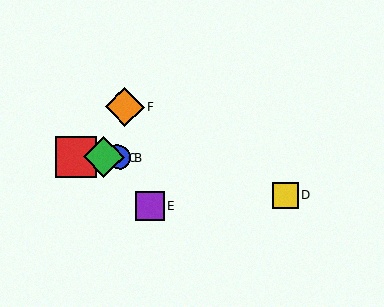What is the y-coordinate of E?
Object E is at y≈206.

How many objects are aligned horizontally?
3 objects (A, B, C) are aligned horizontally.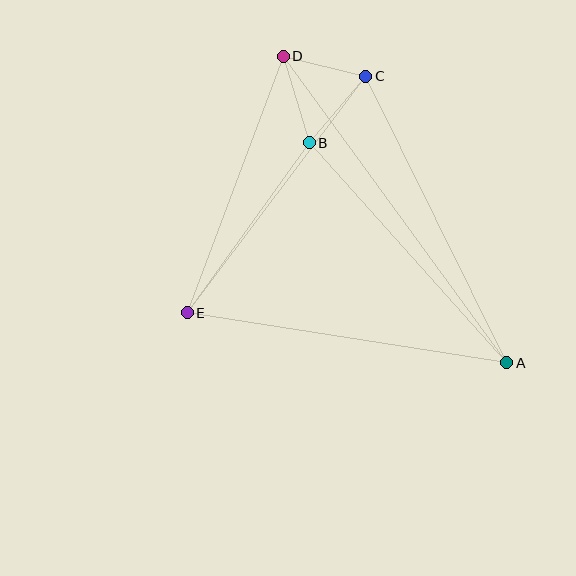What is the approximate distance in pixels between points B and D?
The distance between B and D is approximately 90 pixels.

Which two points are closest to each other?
Points C and D are closest to each other.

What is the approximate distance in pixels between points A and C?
The distance between A and C is approximately 319 pixels.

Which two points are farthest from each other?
Points A and D are farthest from each other.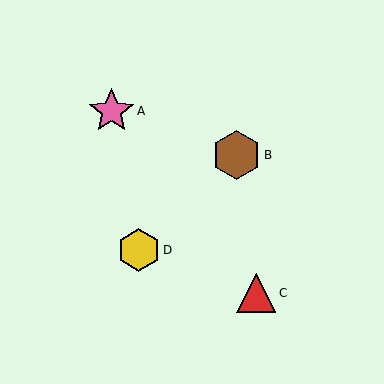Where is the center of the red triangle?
The center of the red triangle is at (256, 293).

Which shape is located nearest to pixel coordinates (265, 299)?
The red triangle (labeled C) at (256, 293) is nearest to that location.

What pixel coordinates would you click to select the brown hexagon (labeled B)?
Click at (236, 155) to select the brown hexagon B.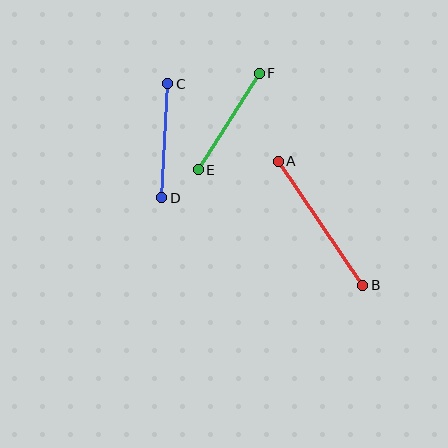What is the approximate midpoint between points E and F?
The midpoint is at approximately (229, 122) pixels.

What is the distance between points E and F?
The distance is approximately 114 pixels.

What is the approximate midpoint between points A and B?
The midpoint is at approximately (320, 223) pixels.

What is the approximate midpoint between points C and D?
The midpoint is at approximately (165, 141) pixels.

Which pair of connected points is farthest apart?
Points A and B are farthest apart.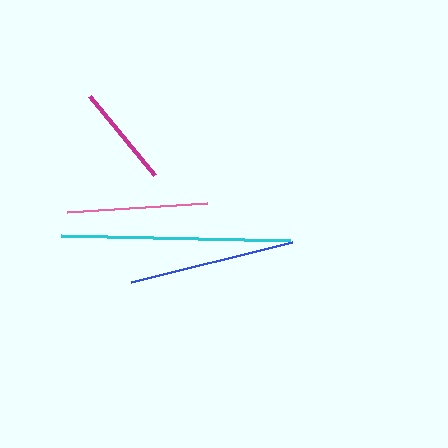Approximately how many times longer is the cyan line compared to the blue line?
The cyan line is approximately 1.4 times the length of the blue line.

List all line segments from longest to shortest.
From longest to shortest: cyan, blue, pink, magenta.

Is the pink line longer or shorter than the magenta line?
The pink line is longer than the magenta line.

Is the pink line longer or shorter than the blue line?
The blue line is longer than the pink line.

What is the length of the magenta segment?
The magenta segment is approximately 102 pixels long.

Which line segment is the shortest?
The magenta line is the shortest at approximately 102 pixels.